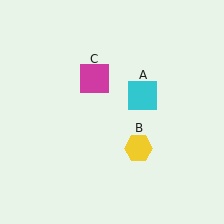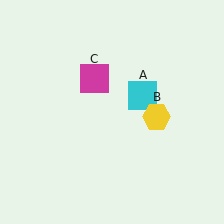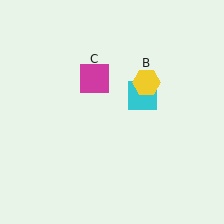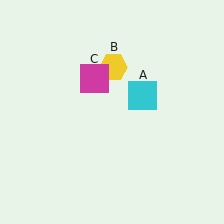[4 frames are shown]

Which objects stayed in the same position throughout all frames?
Cyan square (object A) and magenta square (object C) remained stationary.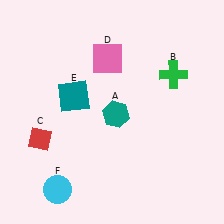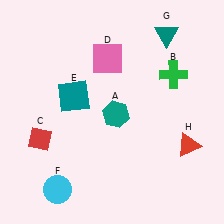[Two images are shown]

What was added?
A teal triangle (G), a red triangle (H) were added in Image 2.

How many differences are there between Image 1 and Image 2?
There are 2 differences between the two images.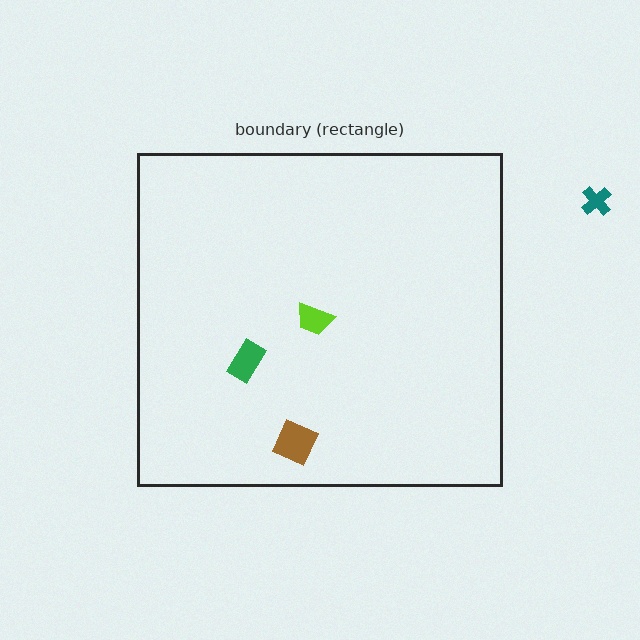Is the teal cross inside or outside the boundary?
Outside.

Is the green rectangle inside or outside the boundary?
Inside.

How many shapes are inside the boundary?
3 inside, 1 outside.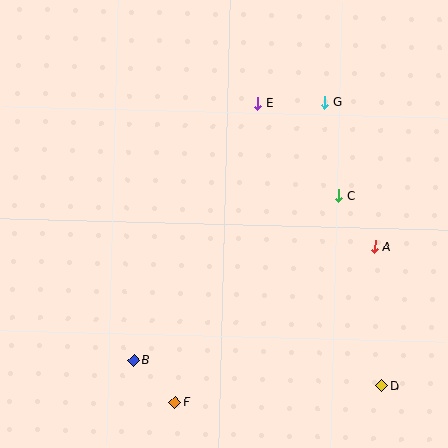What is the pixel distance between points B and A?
The distance between B and A is 267 pixels.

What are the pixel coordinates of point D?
Point D is at (382, 386).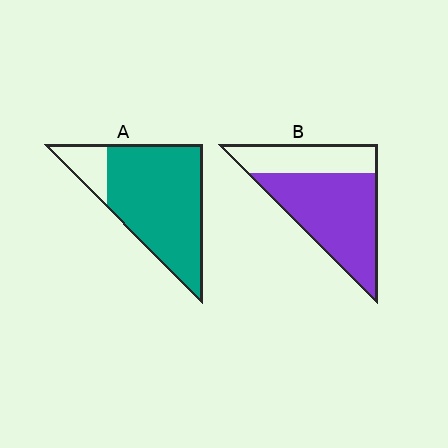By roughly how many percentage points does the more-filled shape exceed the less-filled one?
By roughly 15 percentage points (A over B).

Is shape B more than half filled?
Yes.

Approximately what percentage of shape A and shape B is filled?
A is approximately 85% and B is approximately 65%.